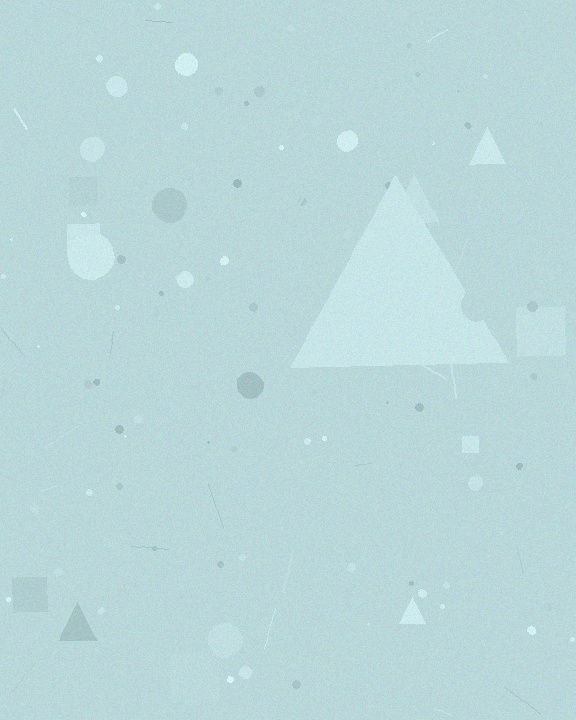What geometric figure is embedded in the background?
A triangle is embedded in the background.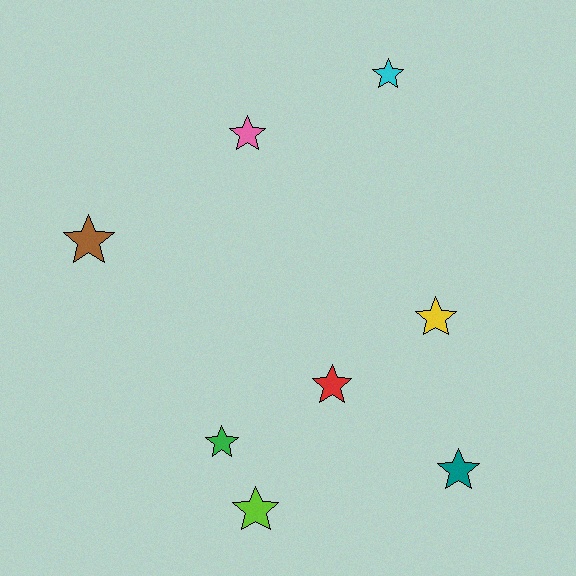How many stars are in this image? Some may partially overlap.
There are 8 stars.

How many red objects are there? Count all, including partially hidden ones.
There is 1 red object.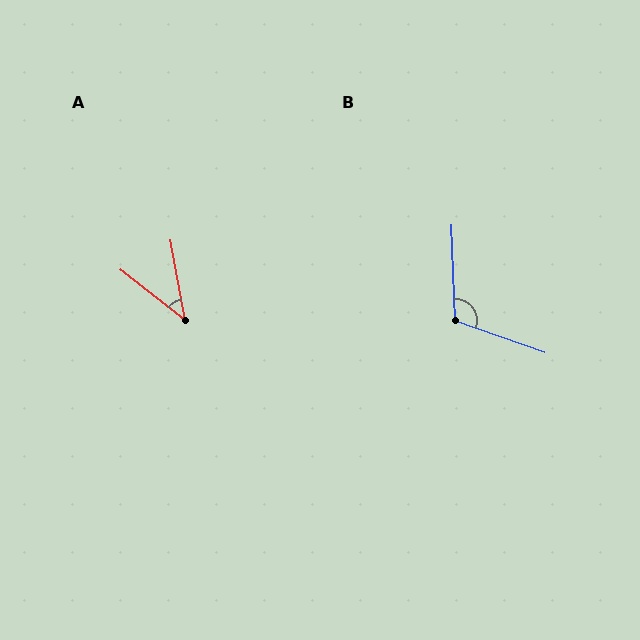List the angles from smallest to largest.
A (42°), B (111°).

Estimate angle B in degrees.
Approximately 111 degrees.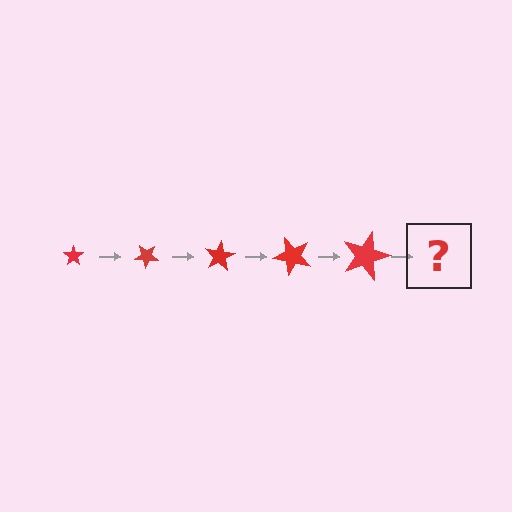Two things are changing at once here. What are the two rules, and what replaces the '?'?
The two rules are that the star grows larger each step and it rotates 40 degrees each step. The '?' should be a star, larger than the previous one and rotated 200 degrees from the start.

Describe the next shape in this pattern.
It should be a star, larger than the previous one and rotated 200 degrees from the start.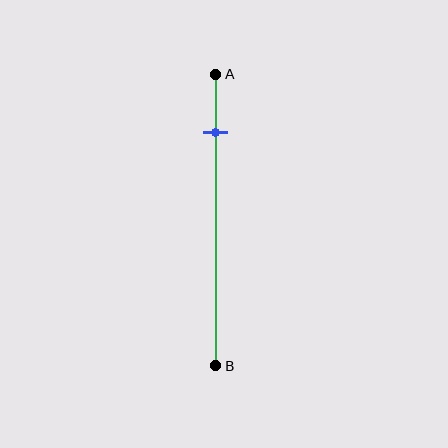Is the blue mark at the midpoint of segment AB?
No, the mark is at about 20% from A, not at the 50% midpoint.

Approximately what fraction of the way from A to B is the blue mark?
The blue mark is approximately 20% of the way from A to B.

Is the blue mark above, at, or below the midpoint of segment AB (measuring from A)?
The blue mark is above the midpoint of segment AB.